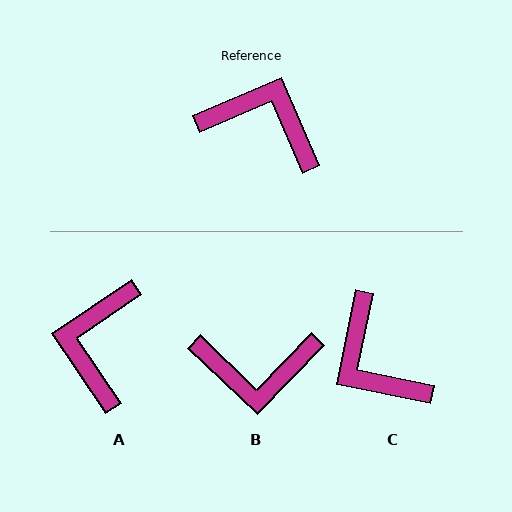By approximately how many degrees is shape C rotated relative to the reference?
Approximately 145 degrees counter-clockwise.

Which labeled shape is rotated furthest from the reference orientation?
B, about 157 degrees away.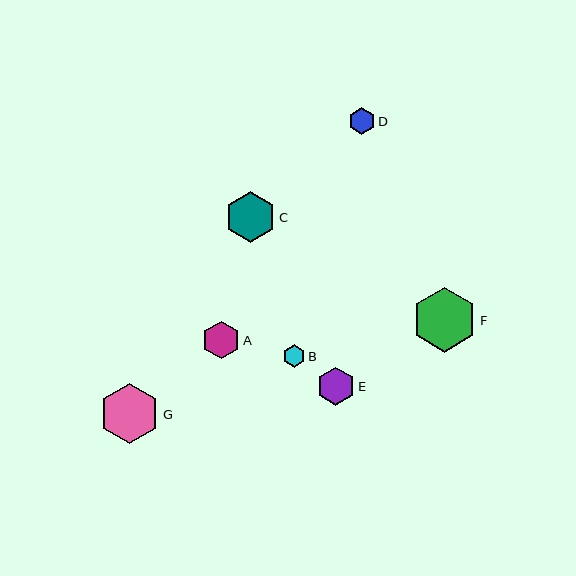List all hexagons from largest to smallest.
From largest to smallest: F, G, C, E, A, D, B.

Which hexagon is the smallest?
Hexagon B is the smallest with a size of approximately 22 pixels.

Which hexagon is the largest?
Hexagon F is the largest with a size of approximately 65 pixels.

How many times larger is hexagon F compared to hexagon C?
Hexagon F is approximately 1.3 times the size of hexagon C.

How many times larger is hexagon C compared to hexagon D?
Hexagon C is approximately 1.9 times the size of hexagon D.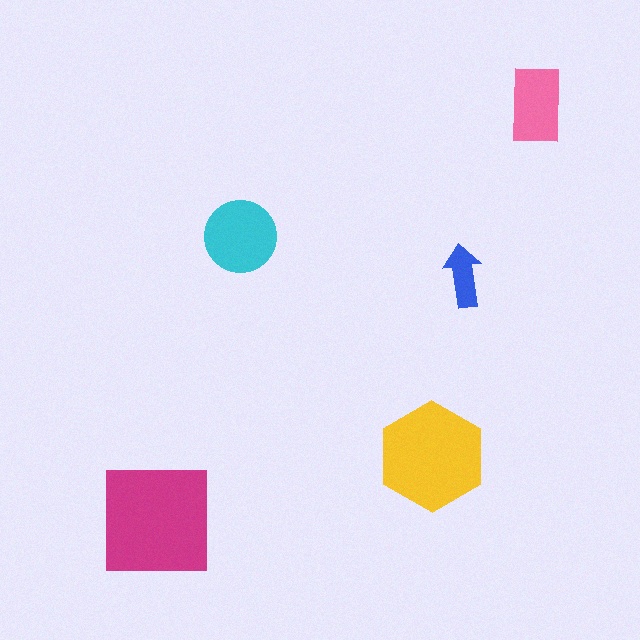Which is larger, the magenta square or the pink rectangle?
The magenta square.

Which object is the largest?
The magenta square.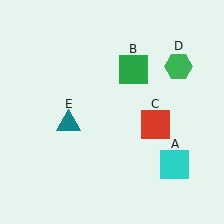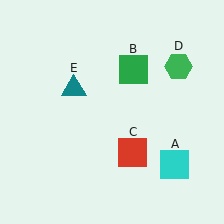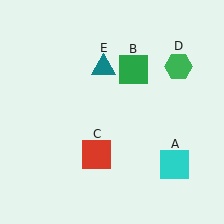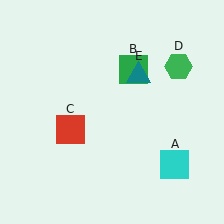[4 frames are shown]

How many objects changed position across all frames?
2 objects changed position: red square (object C), teal triangle (object E).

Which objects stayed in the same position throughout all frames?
Cyan square (object A) and green square (object B) and green hexagon (object D) remained stationary.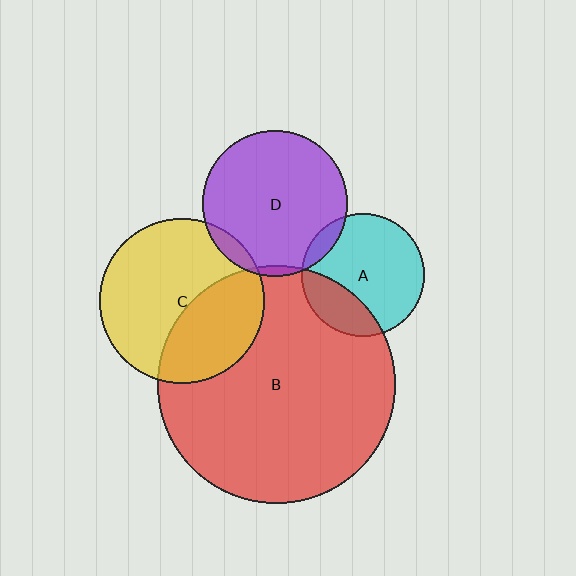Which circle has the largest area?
Circle B (red).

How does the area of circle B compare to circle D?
Approximately 2.7 times.